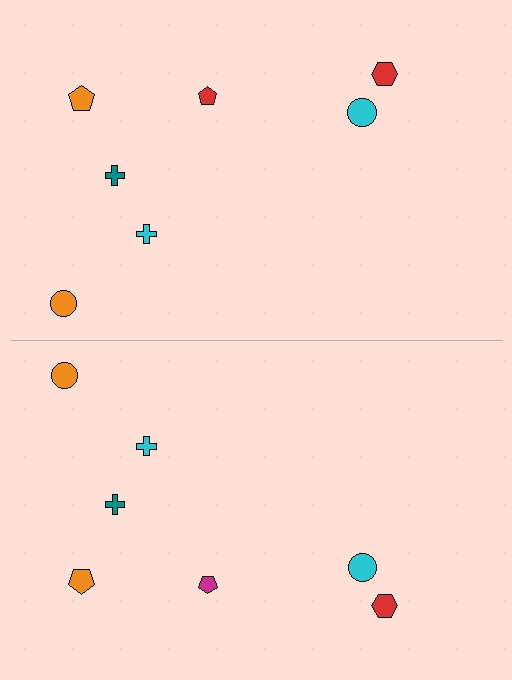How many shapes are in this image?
There are 14 shapes in this image.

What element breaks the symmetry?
The magenta pentagon on the bottom side breaks the symmetry — its mirror counterpart is red.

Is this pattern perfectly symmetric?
No, the pattern is not perfectly symmetric. The magenta pentagon on the bottom side breaks the symmetry — its mirror counterpart is red.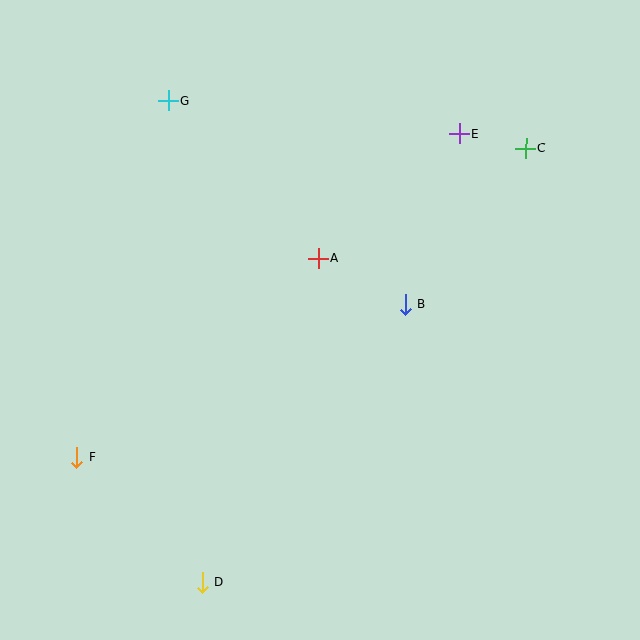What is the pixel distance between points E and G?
The distance between E and G is 293 pixels.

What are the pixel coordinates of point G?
Point G is at (168, 100).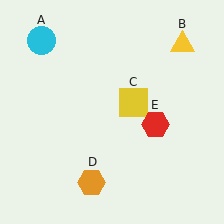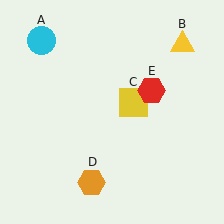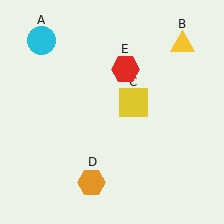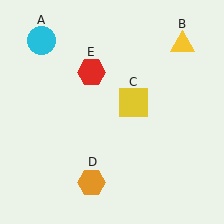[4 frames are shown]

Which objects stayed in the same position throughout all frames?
Cyan circle (object A) and yellow triangle (object B) and yellow square (object C) and orange hexagon (object D) remained stationary.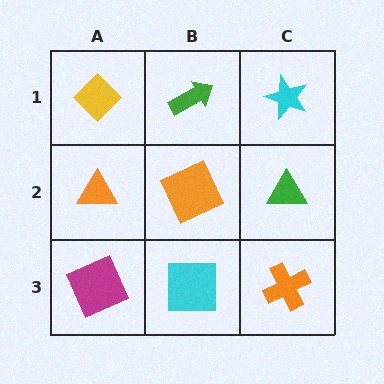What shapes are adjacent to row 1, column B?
An orange square (row 2, column B), a yellow diamond (row 1, column A), a cyan star (row 1, column C).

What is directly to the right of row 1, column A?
A green arrow.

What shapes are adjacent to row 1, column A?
An orange triangle (row 2, column A), a green arrow (row 1, column B).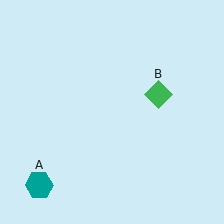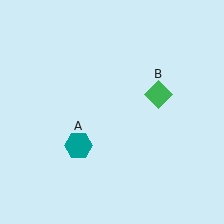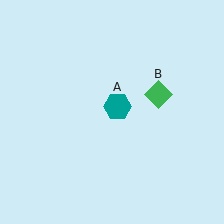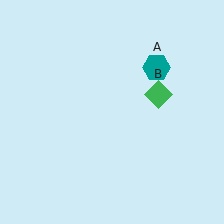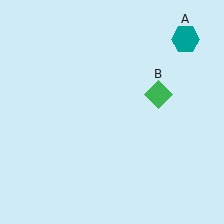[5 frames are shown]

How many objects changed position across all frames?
1 object changed position: teal hexagon (object A).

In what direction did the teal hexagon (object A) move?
The teal hexagon (object A) moved up and to the right.